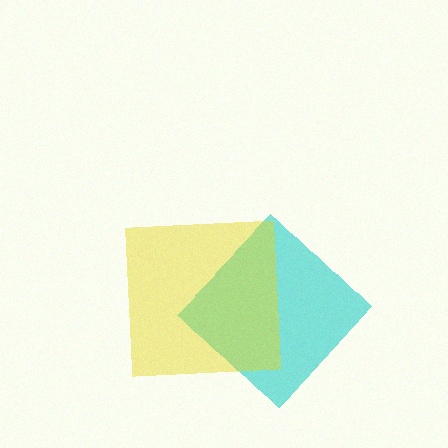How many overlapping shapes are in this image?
There are 2 overlapping shapes in the image.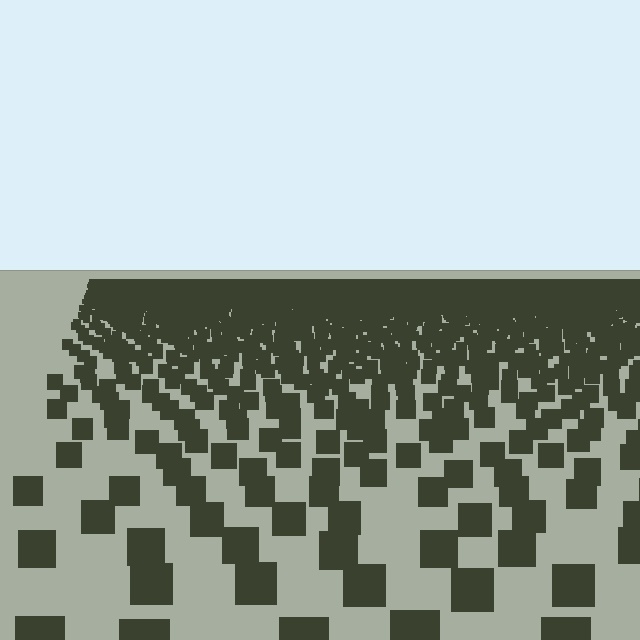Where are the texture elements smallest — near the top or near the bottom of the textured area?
Near the top.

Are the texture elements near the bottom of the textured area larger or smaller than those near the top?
Larger. Near the bottom, elements are closer to the viewer and appear at a bigger on-screen size.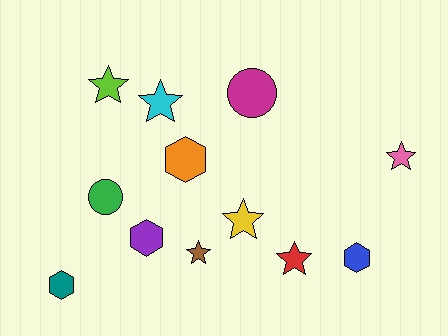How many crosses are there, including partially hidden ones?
There are no crosses.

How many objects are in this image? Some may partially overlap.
There are 12 objects.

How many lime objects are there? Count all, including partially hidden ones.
There is 1 lime object.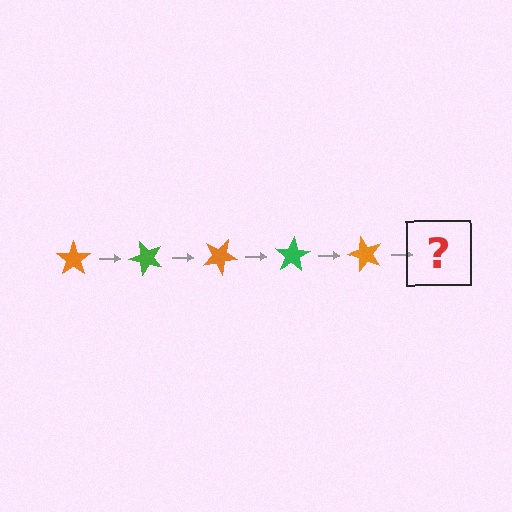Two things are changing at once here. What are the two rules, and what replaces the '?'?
The two rules are that it rotates 50 degrees each step and the color cycles through orange and green. The '?' should be a green star, rotated 250 degrees from the start.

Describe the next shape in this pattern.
It should be a green star, rotated 250 degrees from the start.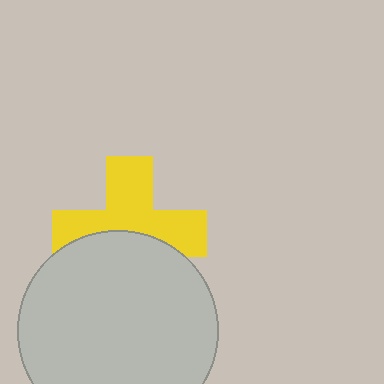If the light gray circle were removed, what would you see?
You would see the complete yellow cross.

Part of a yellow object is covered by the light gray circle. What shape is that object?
It is a cross.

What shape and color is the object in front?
The object in front is a light gray circle.